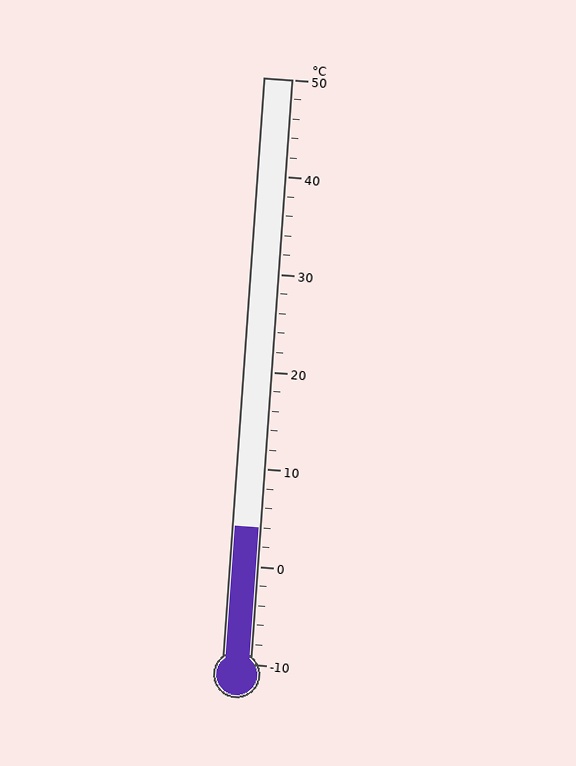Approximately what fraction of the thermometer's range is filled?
The thermometer is filled to approximately 25% of its range.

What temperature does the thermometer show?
The thermometer shows approximately 4°C.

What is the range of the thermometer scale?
The thermometer scale ranges from -10°C to 50°C.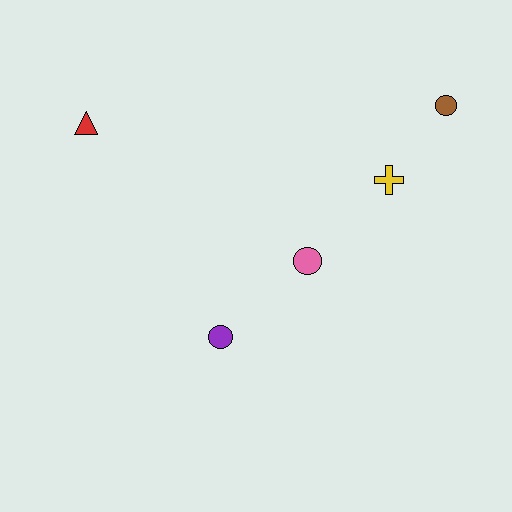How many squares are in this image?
There are no squares.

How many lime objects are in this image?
There are no lime objects.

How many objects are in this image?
There are 5 objects.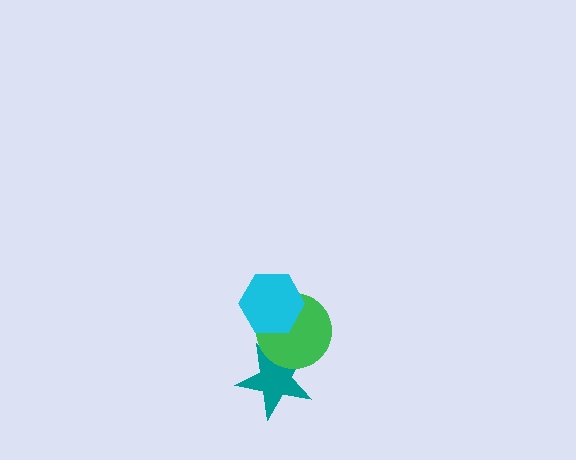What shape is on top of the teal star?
The green circle is on top of the teal star.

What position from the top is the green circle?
The green circle is 2nd from the top.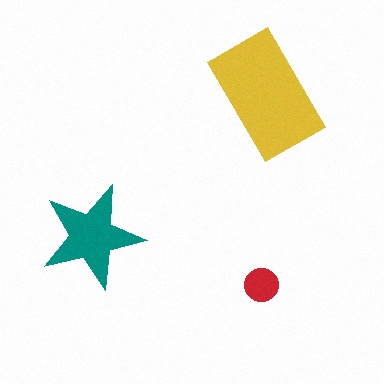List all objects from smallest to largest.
The red circle, the teal star, the yellow rectangle.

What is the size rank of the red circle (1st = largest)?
3rd.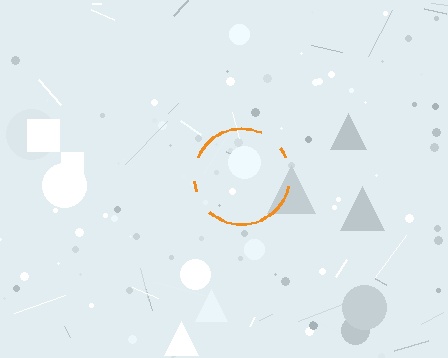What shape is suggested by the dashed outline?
The dashed outline suggests a circle.